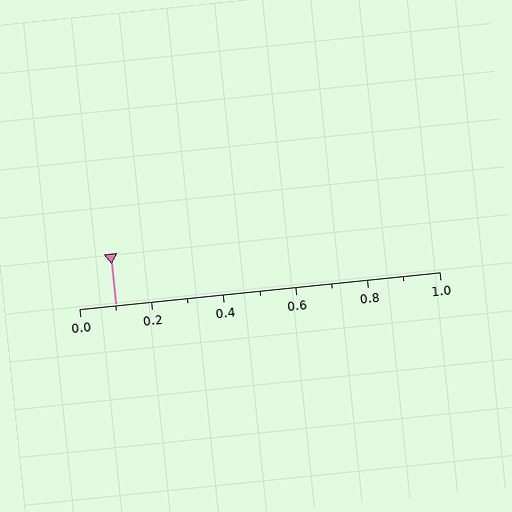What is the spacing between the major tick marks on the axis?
The major ticks are spaced 0.2 apart.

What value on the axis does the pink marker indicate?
The marker indicates approximately 0.1.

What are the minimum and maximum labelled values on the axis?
The axis runs from 0.0 to 1.0.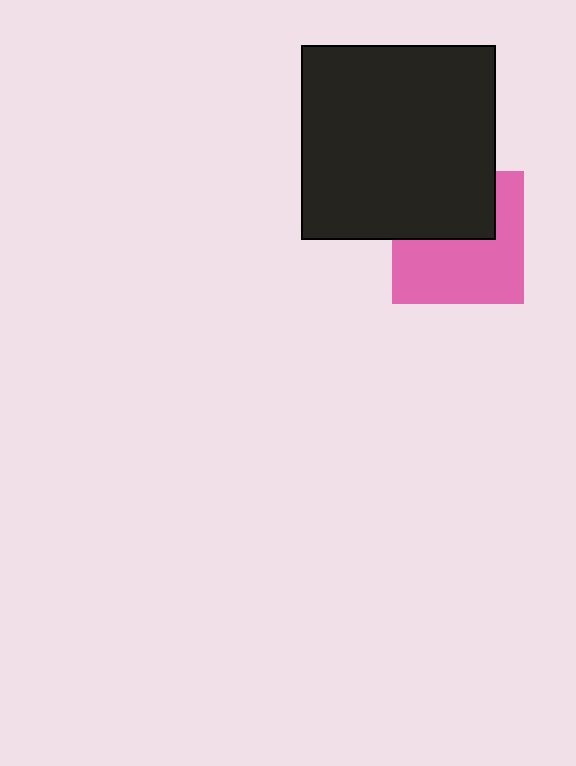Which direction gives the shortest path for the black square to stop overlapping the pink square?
Moving up gives the shortest separation.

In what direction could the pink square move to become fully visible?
The pink square could move down. That would shift it out from behind the black square entirely.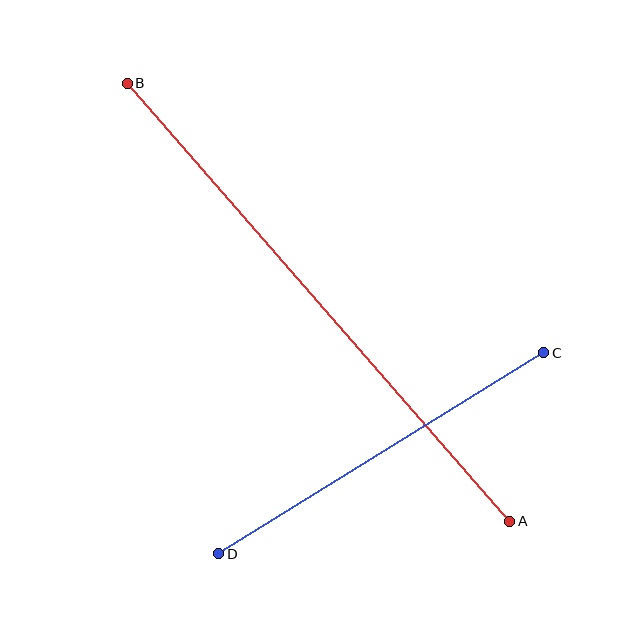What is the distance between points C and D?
The distance is approximately 382 pixels.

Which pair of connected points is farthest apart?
Points A and B are farthest apart.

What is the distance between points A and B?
The distance is approximately 582 pixels.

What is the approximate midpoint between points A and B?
The midpoint is at approximately (318, 302) pixels.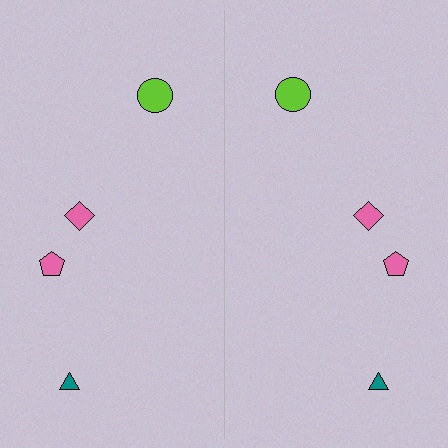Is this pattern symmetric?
Yes, this pattern has bilateral (reflection) symmetry.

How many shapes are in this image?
There are 8 shapes in this image.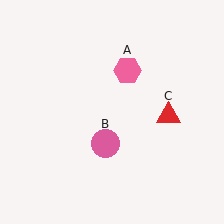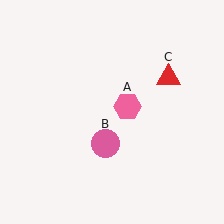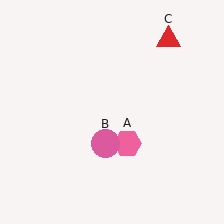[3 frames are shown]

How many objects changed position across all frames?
2 objects changed position: pink hexagon (object A), red triangle (object C).